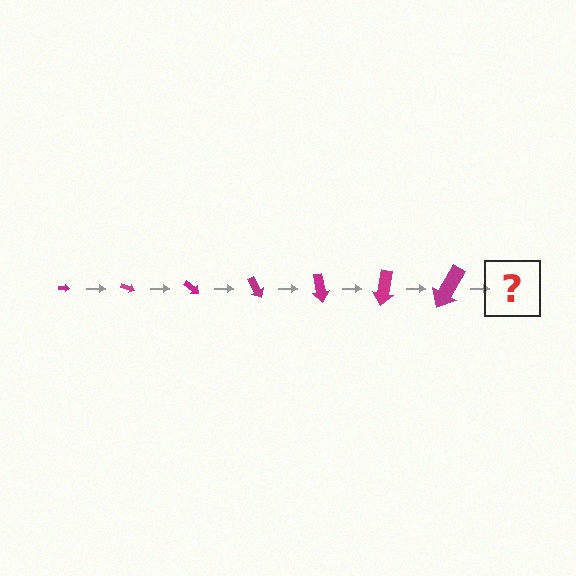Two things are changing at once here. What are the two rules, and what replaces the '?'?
The two rules are that the arrow grows larger each step and it rotates 20 degrees each step. The '?' should be an arrow, larger than the previous one and rotated 140 degrees from the start.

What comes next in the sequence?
The next element should be an arrow, larger than the previous one and rotated 140 degrees from the start.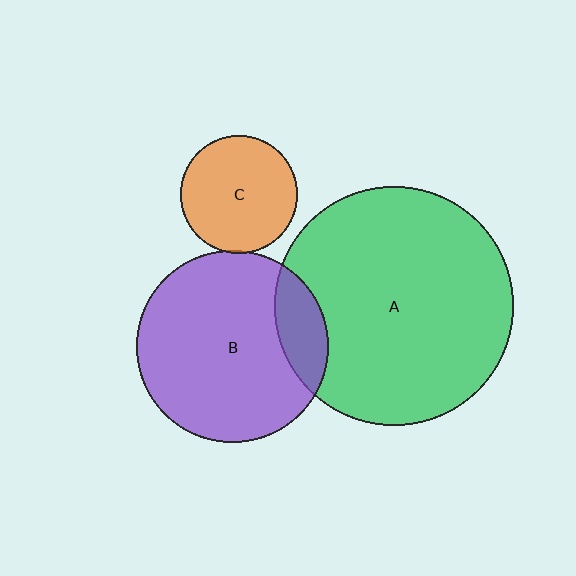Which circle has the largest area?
Circle A (green).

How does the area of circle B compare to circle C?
Approximately 2.7 times.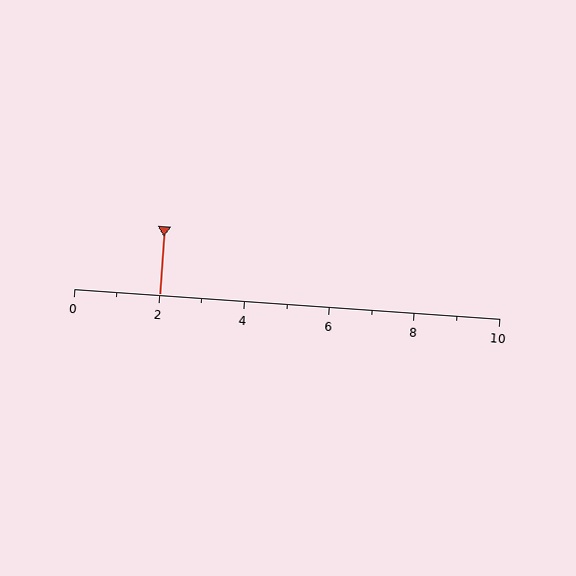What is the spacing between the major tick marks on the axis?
The major ticks are spaced 2 apart.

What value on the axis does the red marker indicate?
The marker indicates approximately 2.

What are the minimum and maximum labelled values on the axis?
The axis runs from 0 to 10.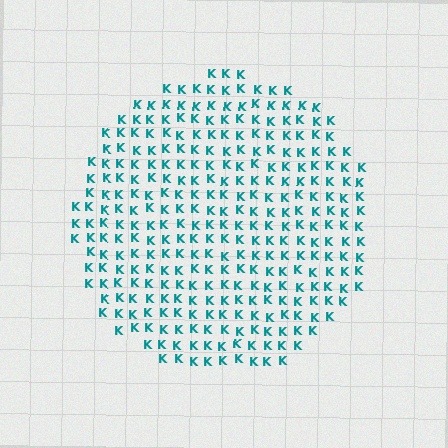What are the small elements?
The small elements are letter K's.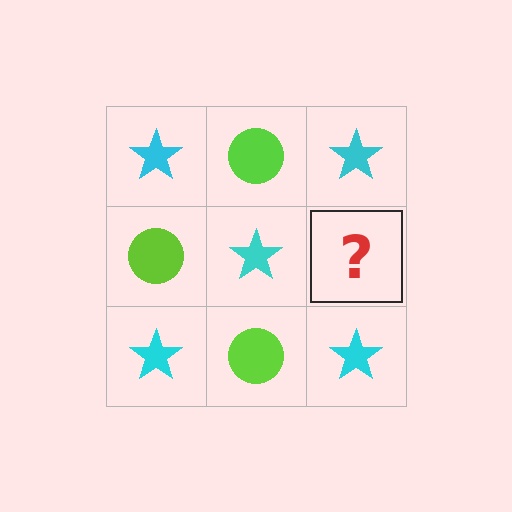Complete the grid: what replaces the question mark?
The question mark should be replaced with a lime circle.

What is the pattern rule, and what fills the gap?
The rule is that it alternates cyan star and lime circle in a checkerboard pattern. The gap should be filled with a lime circle.